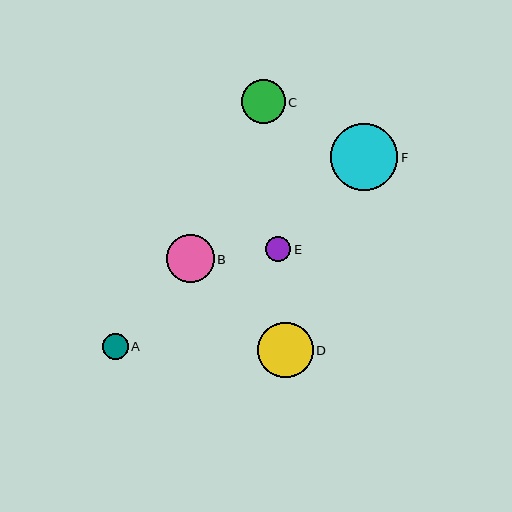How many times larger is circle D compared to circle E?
Circle D is approximately 2.2 times the size of circle E.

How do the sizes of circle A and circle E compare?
Circle A and circle E are approximately the same size.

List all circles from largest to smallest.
From largest to smallest: F, D, B, C, A, E.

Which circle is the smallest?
Circle E is the smallest with a size of approximately 25 pixels.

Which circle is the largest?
Circle F is the largest with a size of approximately 67 pixels.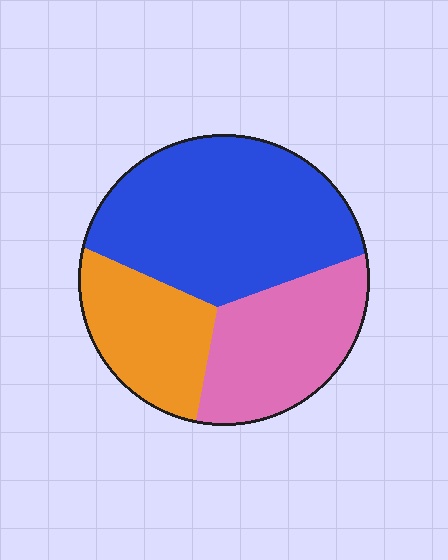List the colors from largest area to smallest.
From largest to smallest: blue, pink, orange.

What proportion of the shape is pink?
Pink takes up between a quarter and a half of the shape.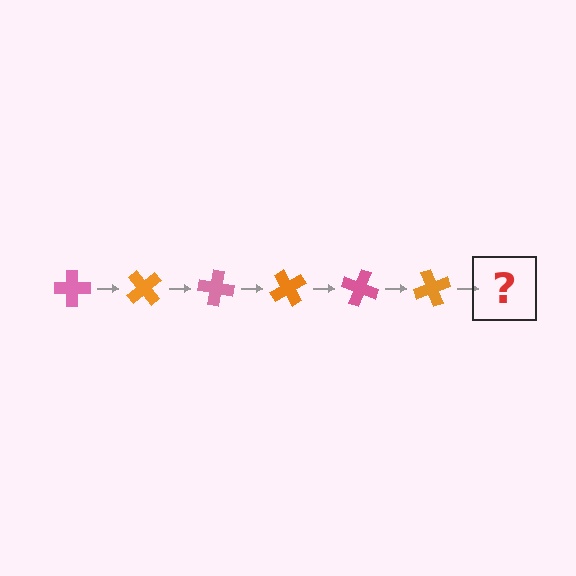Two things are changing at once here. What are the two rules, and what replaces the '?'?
The two rules are that it rotates 50 degrees each step and the color cycles through pink and orange. The '?' should be a pink cross, rotated 300 degrees from the start.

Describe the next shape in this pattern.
It should be a pink cross, rotated 300 degrees from the start.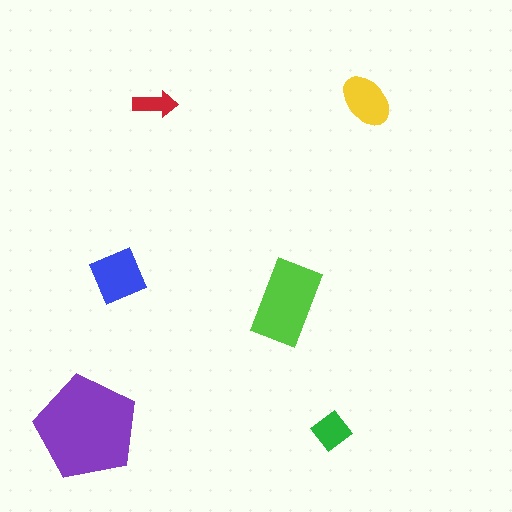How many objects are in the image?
There are 6 objects in the image.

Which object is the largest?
The purple pentagon.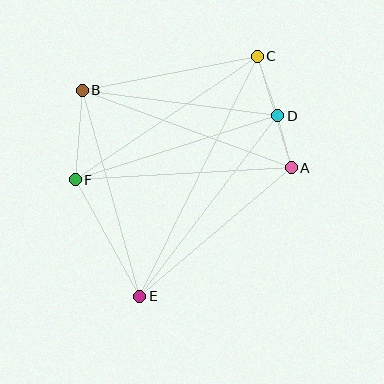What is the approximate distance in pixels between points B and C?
The distance between B and C is approximately 178 pixels.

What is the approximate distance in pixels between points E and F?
The distance between E and F is approximately 133 pixels.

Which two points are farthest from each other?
Points C and E are farthest from each other.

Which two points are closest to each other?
Points A and D are closest to each other.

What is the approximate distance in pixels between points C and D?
The distance between C and D is approximately 63 pixels.